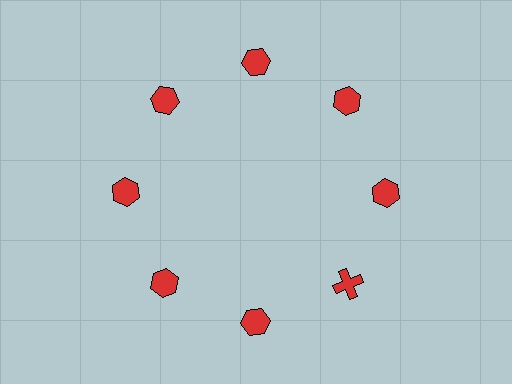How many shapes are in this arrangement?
There are 8 shapes arranged in a ring pattern.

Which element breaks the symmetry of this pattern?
The red cross at roughly the 4 o'clock position breaks the symmetry. All other shapes are red hexagons.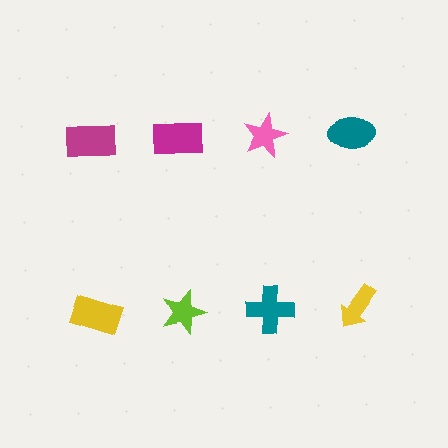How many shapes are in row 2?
4 shapes.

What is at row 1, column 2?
A magenta rectangle.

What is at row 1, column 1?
A magenta rectangle.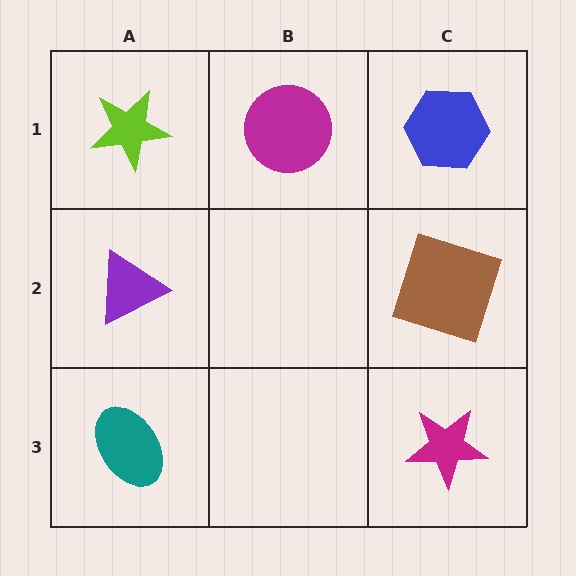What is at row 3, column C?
A magenta star.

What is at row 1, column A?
A lime star.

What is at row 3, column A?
A teal ellipse.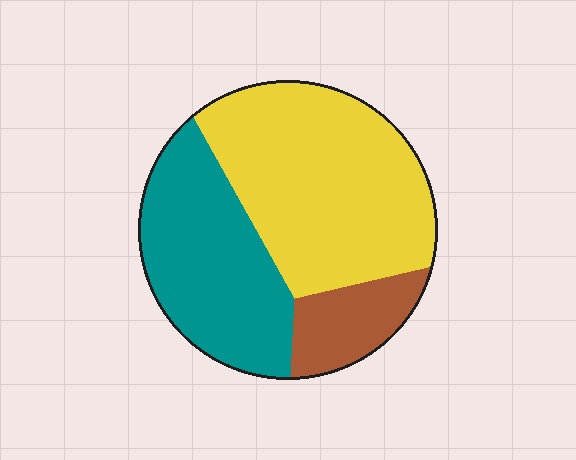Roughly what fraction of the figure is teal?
Teal covers about 35% of the figure.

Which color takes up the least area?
Brown, at roughly 15%.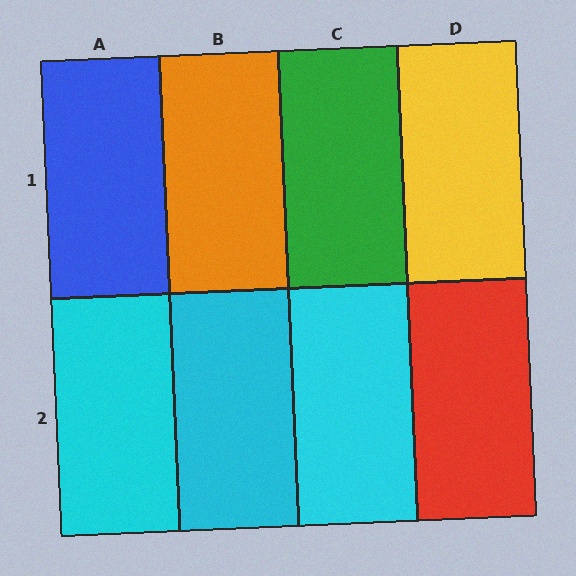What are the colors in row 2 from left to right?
Cyan, cyan, cyan, red.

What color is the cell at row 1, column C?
Green.